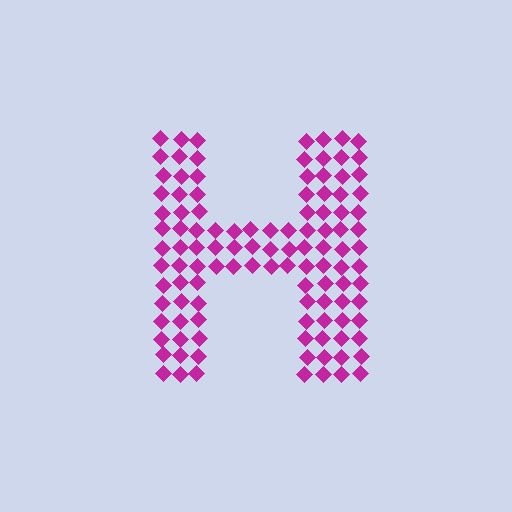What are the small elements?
The small elements are diamonds.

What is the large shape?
The large shape is the letter H.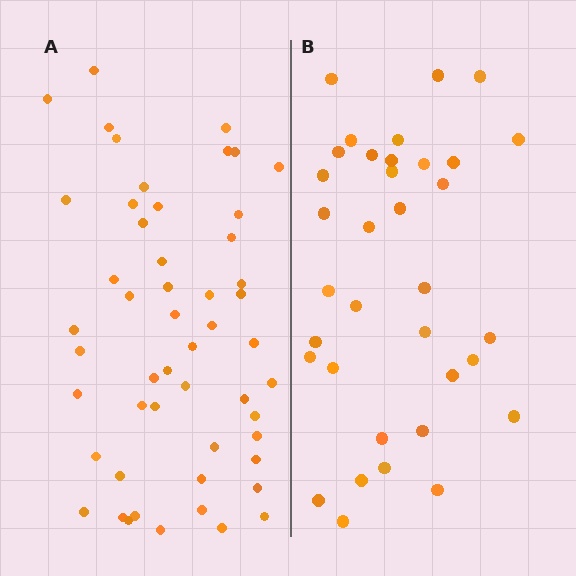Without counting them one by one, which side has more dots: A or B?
Region A (the left region) has more dots.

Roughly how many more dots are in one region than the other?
Region A has approximately 15 more dots than region B.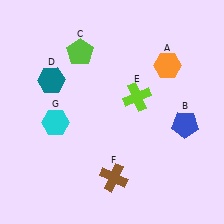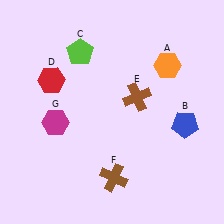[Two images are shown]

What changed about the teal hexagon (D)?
In Image 1, D is teal. In Image 2, it changed to red.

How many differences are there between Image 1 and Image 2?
There are 3 differences between the two images.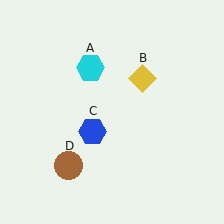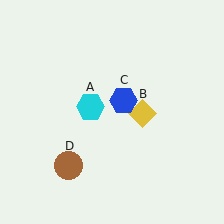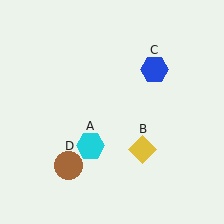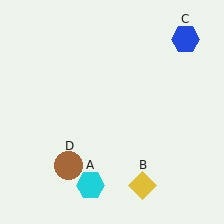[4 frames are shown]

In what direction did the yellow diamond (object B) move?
The yellow diamond (object B) moved down.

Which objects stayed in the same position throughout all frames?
Brown circle (object D) remained stationary.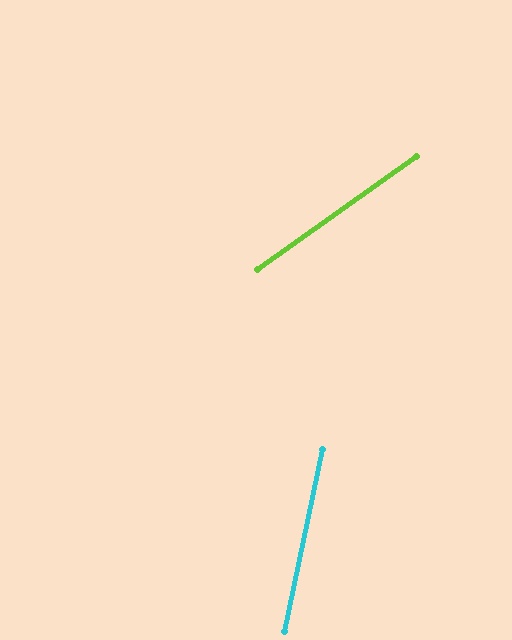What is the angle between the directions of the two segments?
Approximately 43 degrees.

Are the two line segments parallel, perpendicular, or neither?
Neither parallel nor perpendicular — they differ by about 43°.